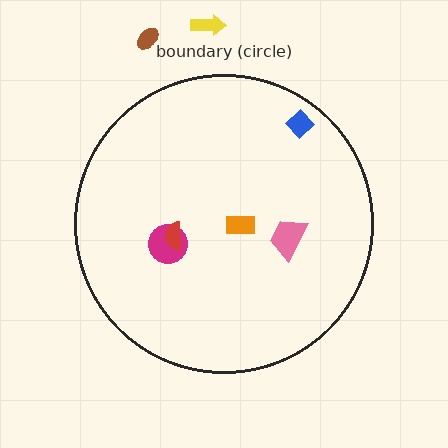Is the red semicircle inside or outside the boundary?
Inside.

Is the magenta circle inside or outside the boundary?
Inside.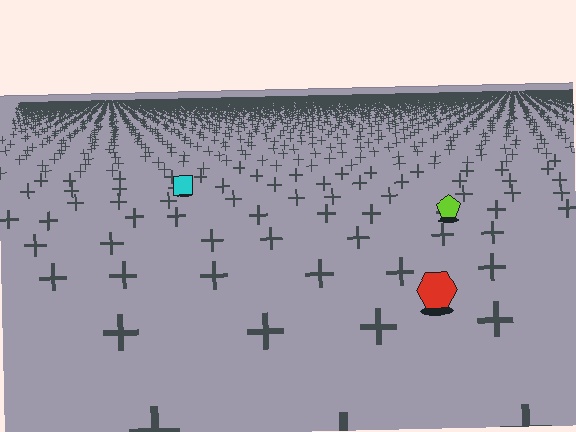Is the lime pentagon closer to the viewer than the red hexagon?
No. The red hexagon is closer — you can tell from the texture gradient: the ground texture is coarser near it.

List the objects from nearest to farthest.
From nearest to farthest: the red hexagon, the lime pentagon, the cyan square.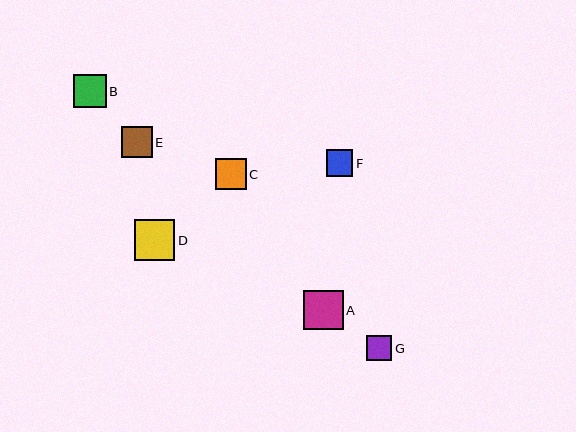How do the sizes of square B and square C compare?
Square B and square C are approximately the same size.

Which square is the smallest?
Square G is the smallest with a size of approximately 25 pixels.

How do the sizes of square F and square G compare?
Square F and square G are approximately the same size.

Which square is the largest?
Square D is the largest with a size of approximately 40 pixels.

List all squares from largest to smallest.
From largest to smallest: D, A, B, E, C, F, G.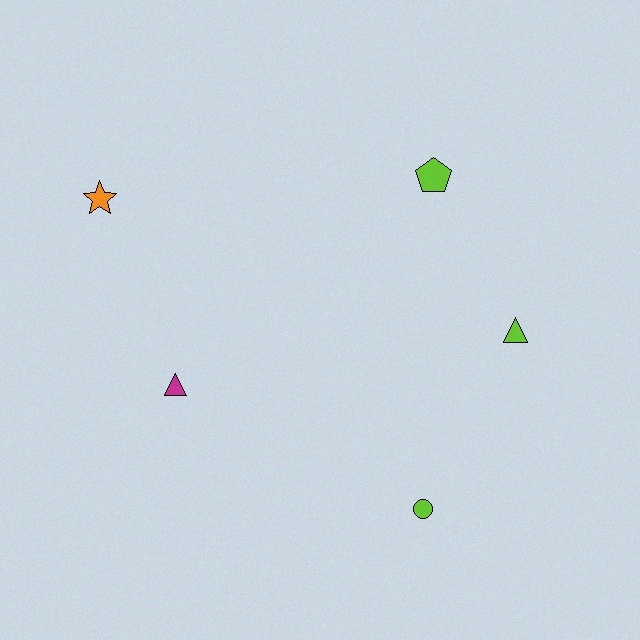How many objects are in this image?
There are 5 objects.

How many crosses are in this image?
There are no crosses.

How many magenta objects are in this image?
There is 1 magenta object.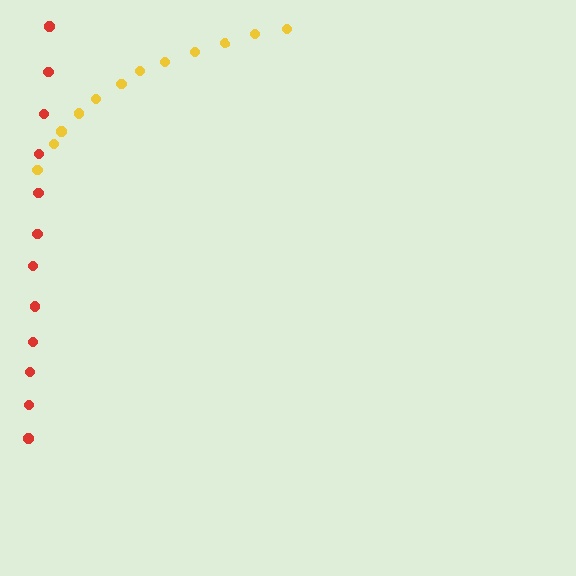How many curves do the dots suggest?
There are 2 distinct paths.